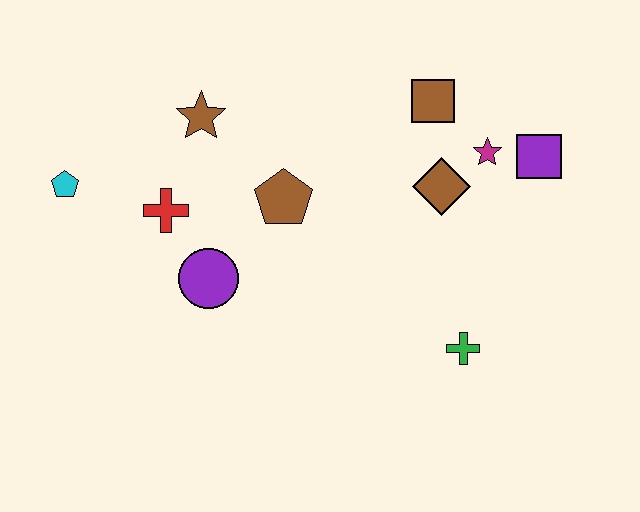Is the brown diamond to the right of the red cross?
Yes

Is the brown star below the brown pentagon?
No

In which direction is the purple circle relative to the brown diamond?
The purple circle is to the left of the brown diamond.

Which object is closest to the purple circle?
The red cross is closest to the purple circle.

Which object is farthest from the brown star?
The green cross is farthest from the brown star.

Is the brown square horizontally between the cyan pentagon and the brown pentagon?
No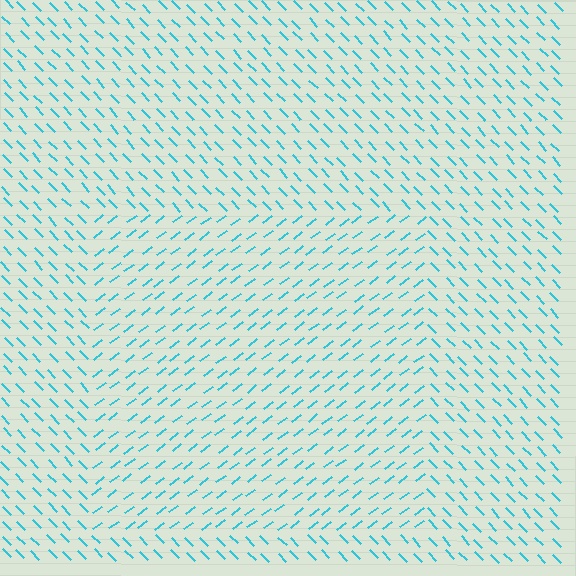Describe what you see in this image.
The image is filled with small cyan line segments. A rectangle region in the image has lines oriented differently from the surrounding lines, creating a visible texture boundary.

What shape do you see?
I see a rectangle.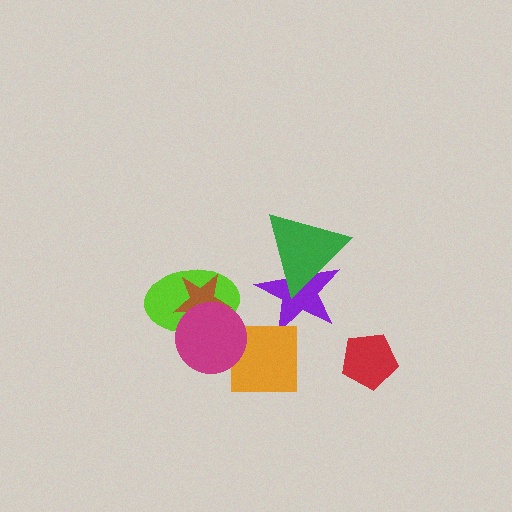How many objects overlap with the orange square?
1 object overlaps with the orange square.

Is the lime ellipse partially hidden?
Yes, it is partially covered by another shape.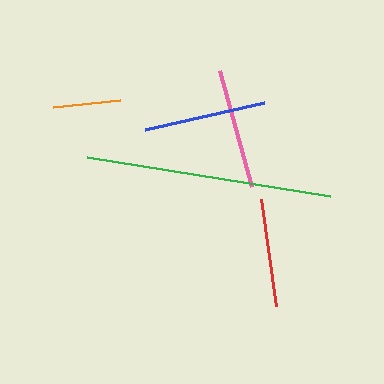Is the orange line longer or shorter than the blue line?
The blue line is longer than the orange line.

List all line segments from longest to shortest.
From longest to shortest: green, blue, pink, red, orange.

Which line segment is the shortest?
The orange line is the shortest at approximately 67 pixels.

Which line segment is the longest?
The green line is the longest at approximately 246 pixels.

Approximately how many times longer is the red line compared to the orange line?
The red line is approximately 1.6 times the length of the orange line.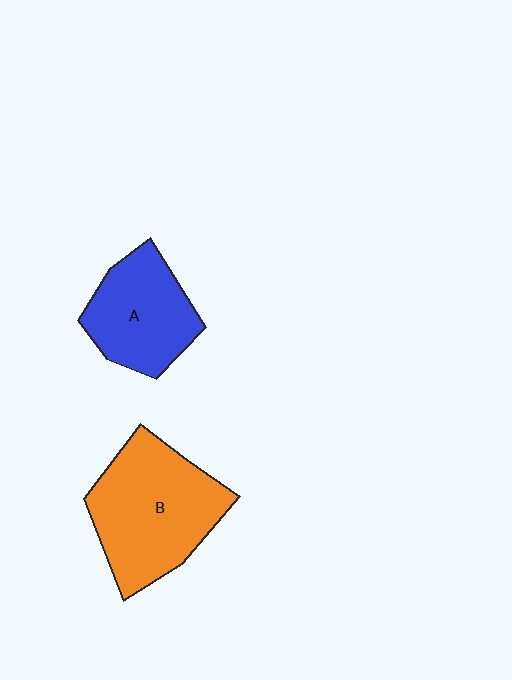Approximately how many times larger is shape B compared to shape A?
Approximately 1.4 times.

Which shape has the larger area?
Shape B (orange).